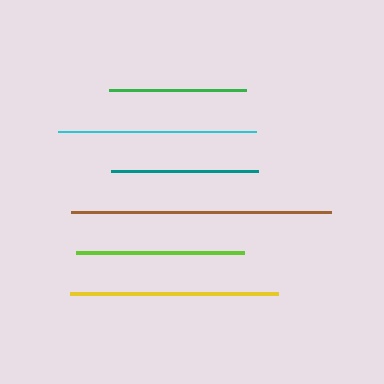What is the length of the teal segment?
The teal segment is approximately 147 pixels long.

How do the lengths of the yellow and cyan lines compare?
The yellow and cyan lines are approximately the same length.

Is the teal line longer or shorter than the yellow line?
The yellow line is longer than the teal line.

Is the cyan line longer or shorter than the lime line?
The cyan line is longer than the lime line.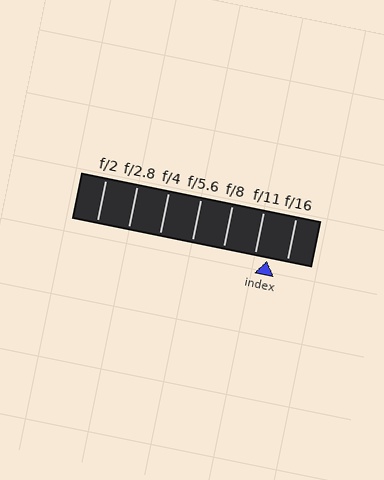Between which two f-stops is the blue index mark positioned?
The index mark is between f/11 and f/16.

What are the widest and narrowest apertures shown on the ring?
The widest aperture shown is f/2 and the narrowest is f/16.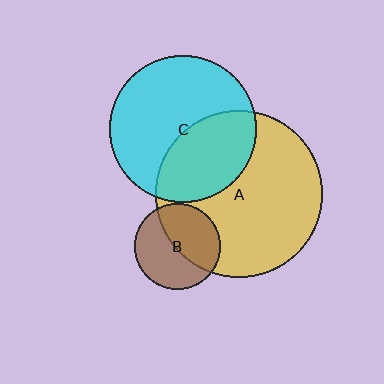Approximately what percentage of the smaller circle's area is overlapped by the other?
Approximately 40%.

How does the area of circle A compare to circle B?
Approximately 3.8 times.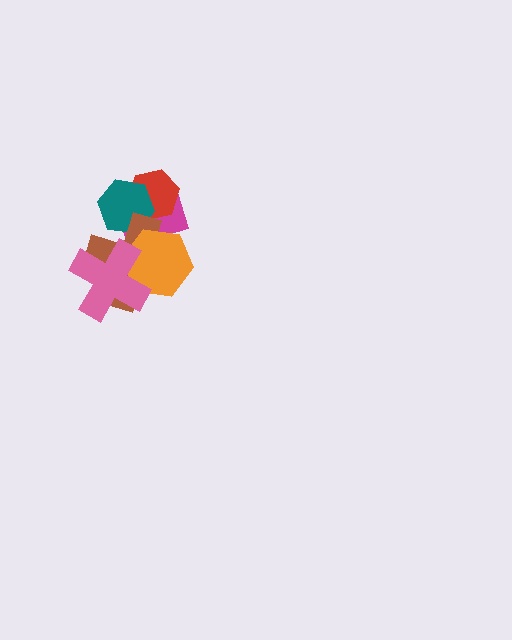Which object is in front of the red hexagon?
The teal hexagon is in front of the red hexagon.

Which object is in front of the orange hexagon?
The pink cross is in front of the orange hexagon.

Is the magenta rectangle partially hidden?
Yes, it is partially covered by another shape.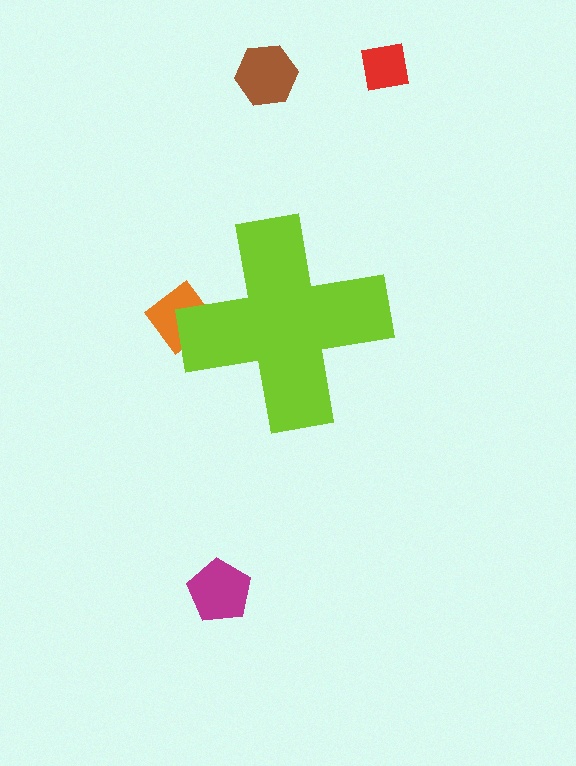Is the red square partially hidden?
No, the red square is fully visible.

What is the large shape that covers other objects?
A lime cross.